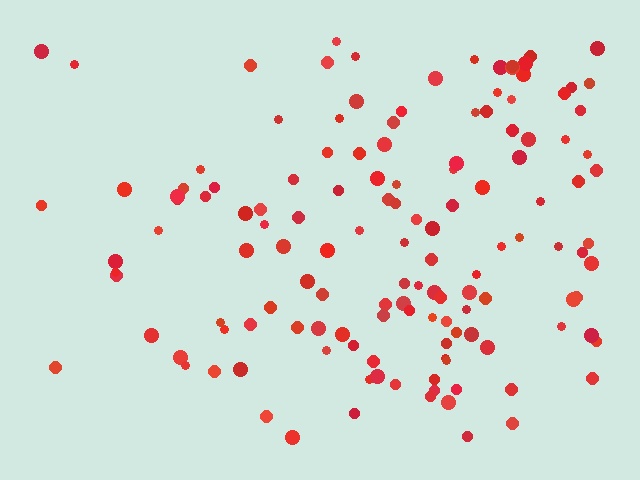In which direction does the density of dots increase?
From left to right, with the right side densest.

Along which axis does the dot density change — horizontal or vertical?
Horizontal.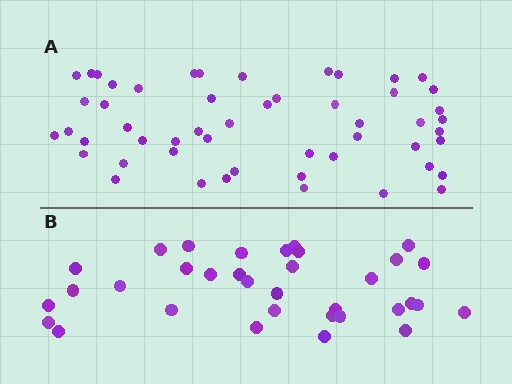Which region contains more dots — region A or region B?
Region A (the top region) has more dots.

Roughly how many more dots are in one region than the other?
Region A has approximately 20 more dots than region B.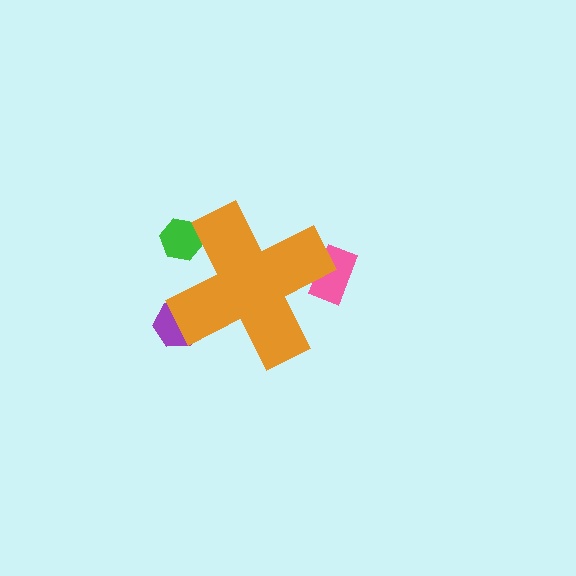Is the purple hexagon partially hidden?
Yes, the purple hexagon is partially hidden behind the orange cross.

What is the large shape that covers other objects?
An orange cross.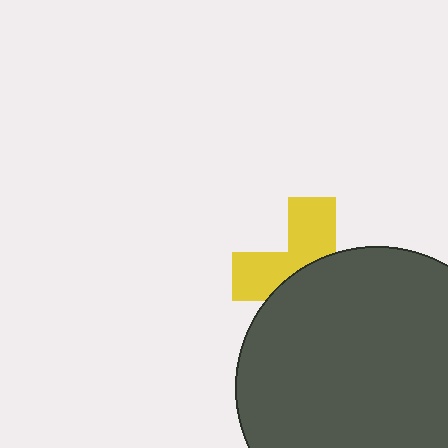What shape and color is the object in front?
The object in front is a dark gray circle.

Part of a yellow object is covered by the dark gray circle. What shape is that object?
It is a cross.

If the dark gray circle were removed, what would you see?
You would see the complete yellow cross.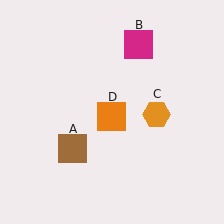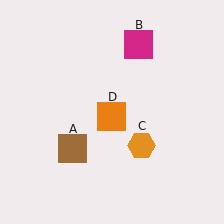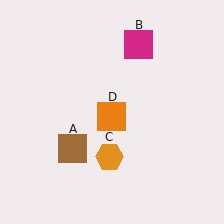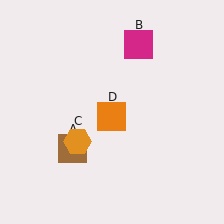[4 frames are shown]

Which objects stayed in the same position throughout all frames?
Brown square (object A) and magenta square (object B) and orange square (object D) remained stationary.